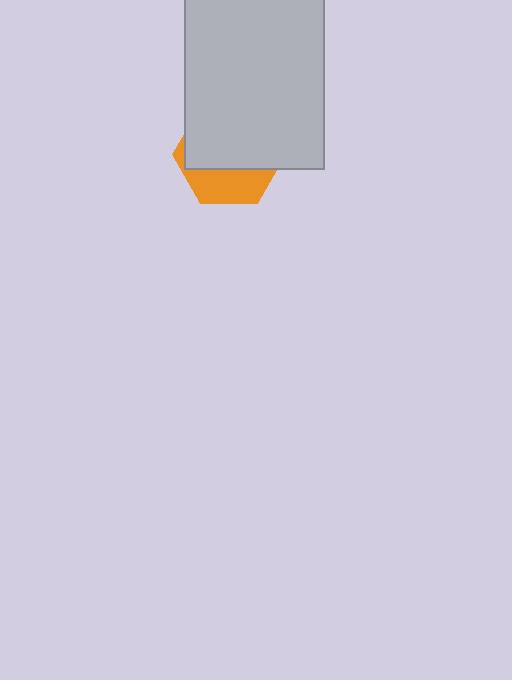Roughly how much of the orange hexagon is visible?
A small part of it is visible (roughly 34%).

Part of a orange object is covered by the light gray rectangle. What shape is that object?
It is a hexagon.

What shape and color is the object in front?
The object in front is a light gray rectangle.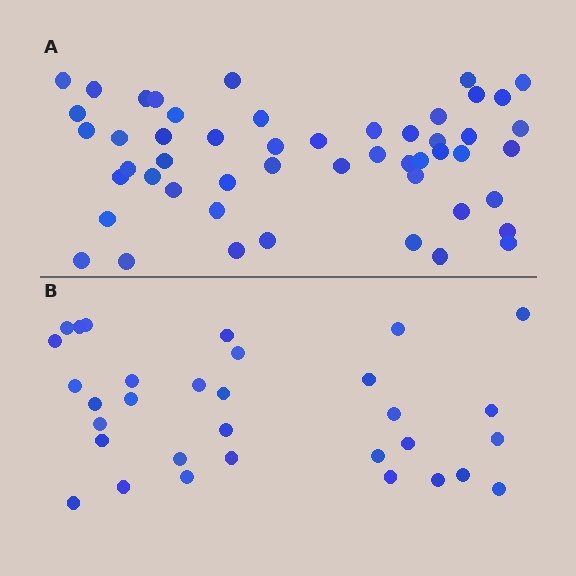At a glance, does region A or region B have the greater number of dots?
Region A (the top region) has more dots.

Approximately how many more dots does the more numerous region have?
Region A has approximately 20 more dots than region B.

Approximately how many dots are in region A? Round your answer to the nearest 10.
About 50 dots. (The exact count is 51, which rounds to 50.)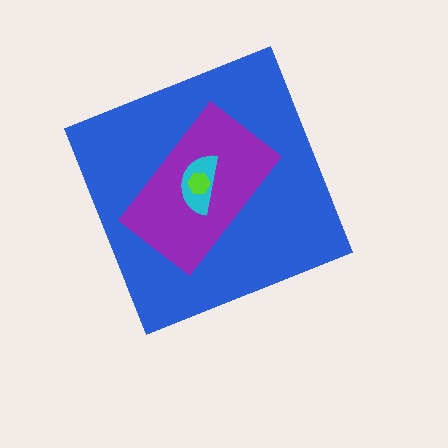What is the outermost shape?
The blue diamond.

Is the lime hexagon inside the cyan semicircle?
Yes.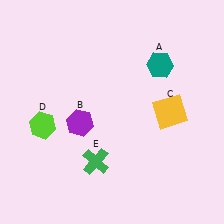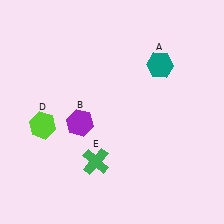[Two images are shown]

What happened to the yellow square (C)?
The yellow square (C) was removed in Image 2. It was in the top-right area of Image 1.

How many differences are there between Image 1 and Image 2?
There is 1 difference between the two images.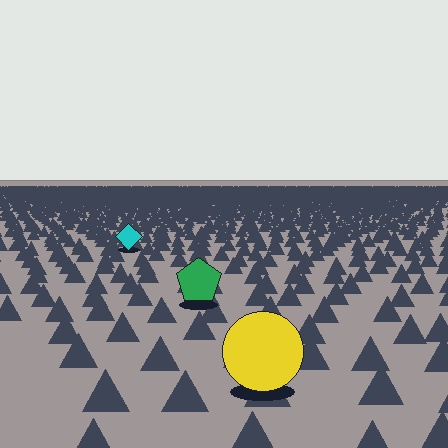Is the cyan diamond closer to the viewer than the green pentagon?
No. The green pentagon is closer — you can tell from the texture gradient: the ground texture is coarser near it.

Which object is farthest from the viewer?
The cyan diamond is farthest from the viewer. It appears smaller and the ground texture around it is denser.